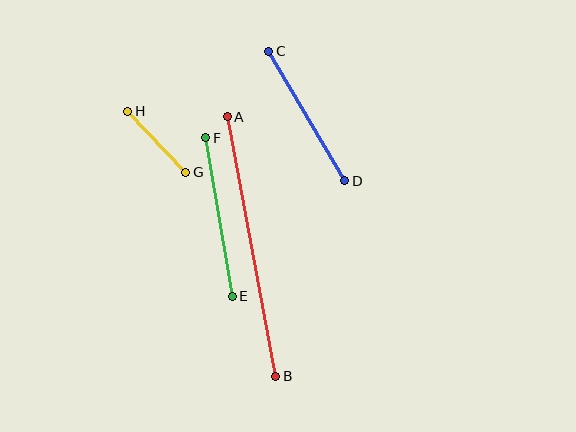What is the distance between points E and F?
The distance is approximately 161 pixels.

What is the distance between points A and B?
The distance is approximately 264 pixels.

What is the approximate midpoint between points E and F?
The midpoint is at approximately (219, 217) pixels.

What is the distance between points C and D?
The distance is approximately 150 pixels.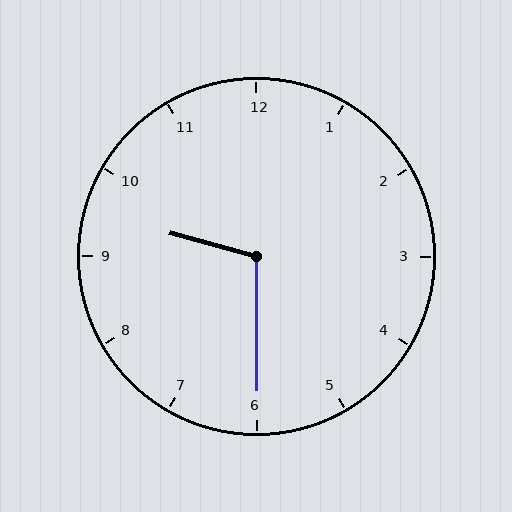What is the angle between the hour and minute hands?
Approximately 105 degrees.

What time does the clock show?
9:30.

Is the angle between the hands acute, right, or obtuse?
It is obtuse.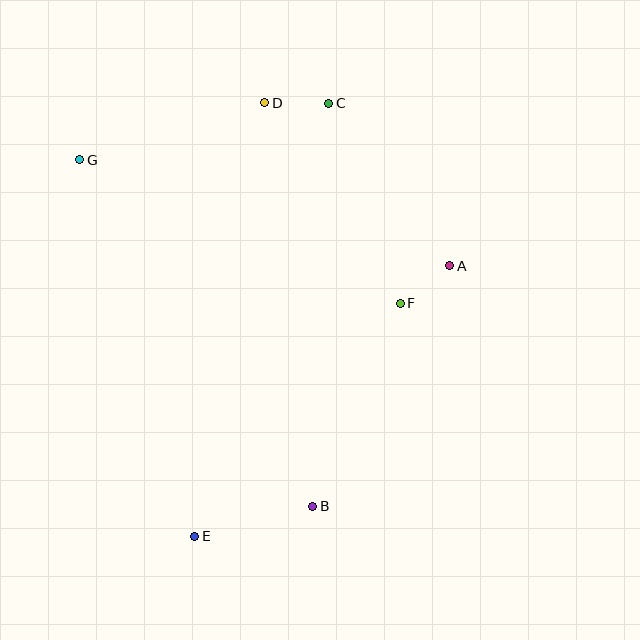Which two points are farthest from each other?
Points C and E are farthest from each other.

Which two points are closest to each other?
Points A and F are closest to each other.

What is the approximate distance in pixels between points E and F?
The distance between E and F is approximately 311 pixels.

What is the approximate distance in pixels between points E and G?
The distance between E and G is approximately 393 pixels.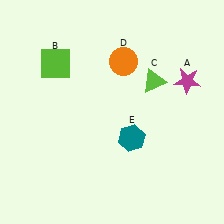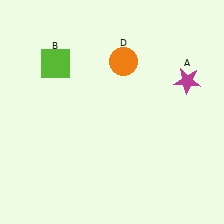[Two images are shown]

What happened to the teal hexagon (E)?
The teal hexagon (E) was removed in Image 2. It was in the bottom-right area of Image 1.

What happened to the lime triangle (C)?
The lime triangle (C) was removed in Image 2. It was in the top-right area of Image 1.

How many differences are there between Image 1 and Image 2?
There are 2 differences between the two images.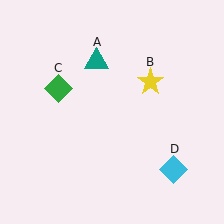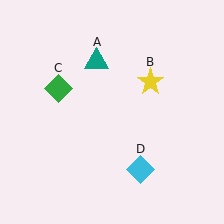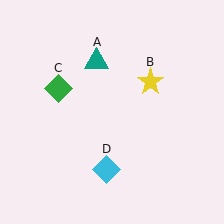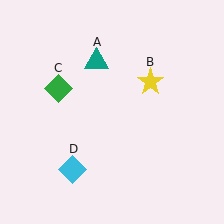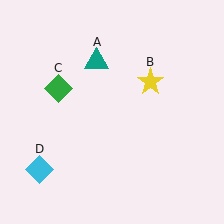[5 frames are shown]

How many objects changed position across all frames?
1 object changed position: cyan diamond (object D).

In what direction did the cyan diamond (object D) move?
The cyan diamond (object D) moved left.